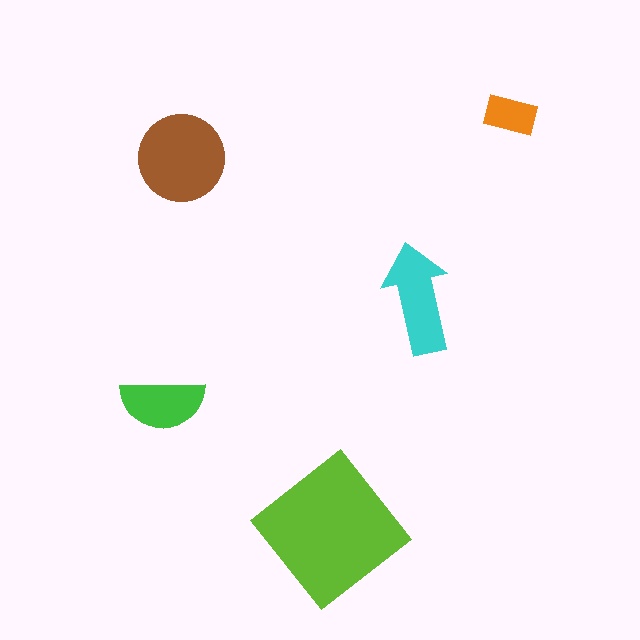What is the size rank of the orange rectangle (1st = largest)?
5th.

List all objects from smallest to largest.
The orange rectangle, the green semicircle, the cyan arrow, the brown circle, the lime diamond.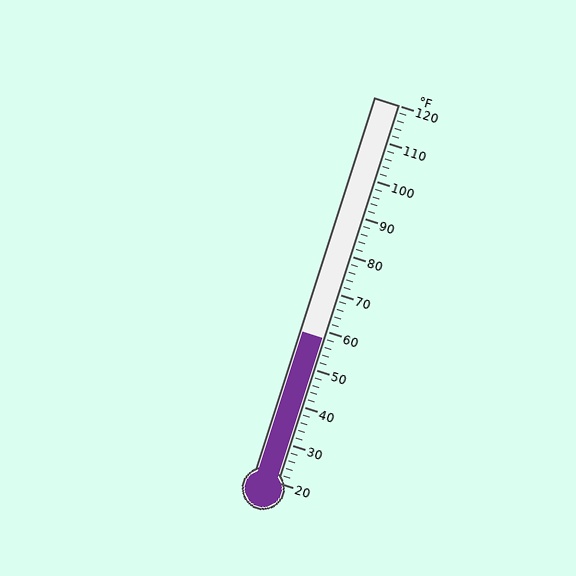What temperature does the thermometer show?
The thermometer shows approximately 58°F.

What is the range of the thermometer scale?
The thermometer scale ranges from 20°F to 120°F.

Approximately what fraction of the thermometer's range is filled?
The thermometer is filled to approximately 40% of its range.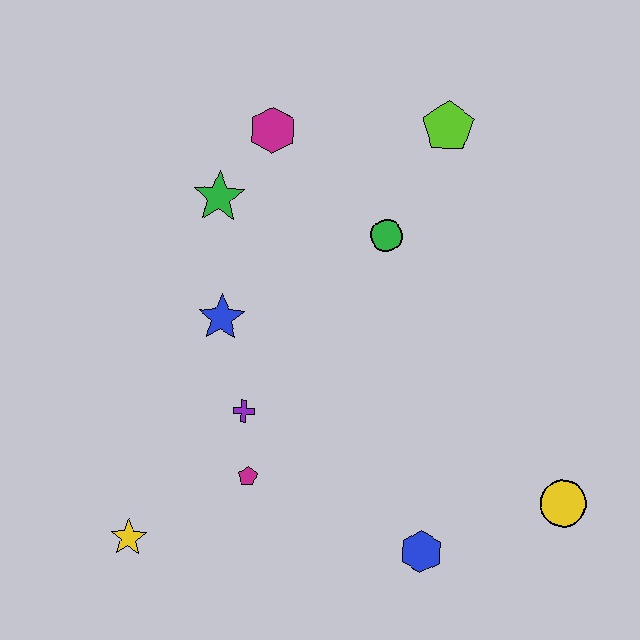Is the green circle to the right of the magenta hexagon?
Yes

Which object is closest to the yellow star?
The magenta pentagon is closest to the yellow star.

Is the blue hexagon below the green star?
Yes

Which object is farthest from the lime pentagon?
The yellow star is farthest from the lime pentagon.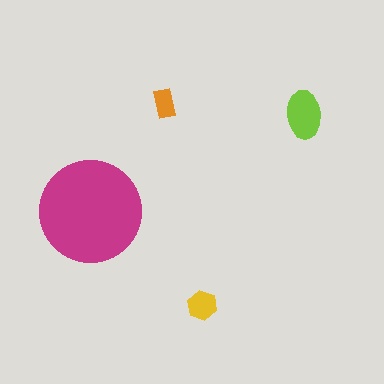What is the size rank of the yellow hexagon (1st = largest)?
3rd.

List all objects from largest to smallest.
The magenta circle, the lime ellipse, the yellow hexagon, the orange rectangle.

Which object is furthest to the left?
The magenta circle is leftmost.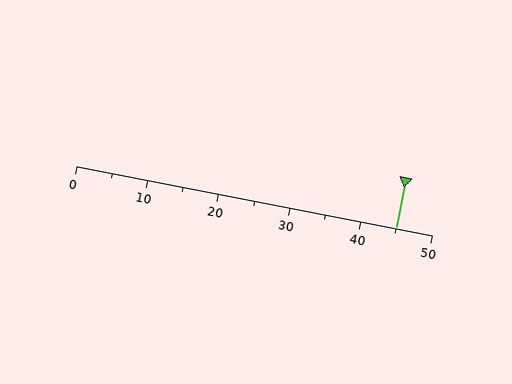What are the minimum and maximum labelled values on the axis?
The axis runs from 0 to 50.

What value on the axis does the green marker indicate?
The marker indicates approximately 45.